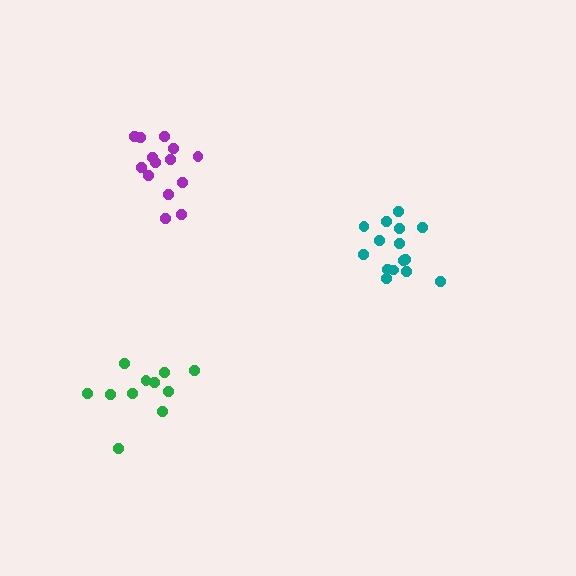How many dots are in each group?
Group 1: 11 dots, Group 2: 15 dots, Group 3: 14 dots (40 total).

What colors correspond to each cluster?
The clusters are colored: green, teal, purple.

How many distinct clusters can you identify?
There are 3 distinct clusters.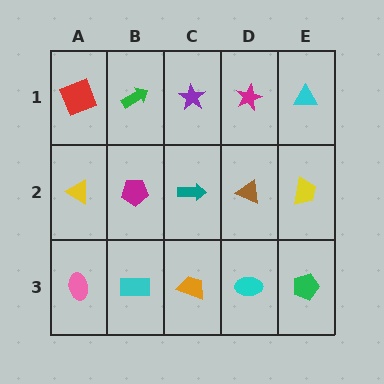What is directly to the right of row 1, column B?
A purple star.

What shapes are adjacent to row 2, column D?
A magenta star (row 1, column D), a cyan ellipse (row 3, column D), a teal arrow (row 2, column C), a yellow trapezoid (row 2, column E).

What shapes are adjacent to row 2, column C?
A purple star (row 1, column C), an orange trapezoid (row 3, column C), a magenta pentagon (row 2, column B), a brown triangle (row 2, column D).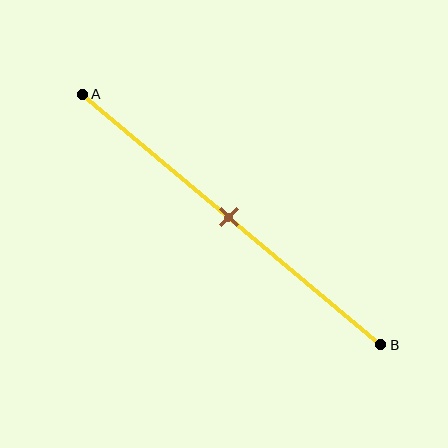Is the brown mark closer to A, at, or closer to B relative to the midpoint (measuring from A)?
The brown mark is approximately at the midpoint of segment AB.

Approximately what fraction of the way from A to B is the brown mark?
The brown mark is approximately 50% of the way from A to B.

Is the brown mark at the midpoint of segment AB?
Yes, the mark is approximately at the midpoint.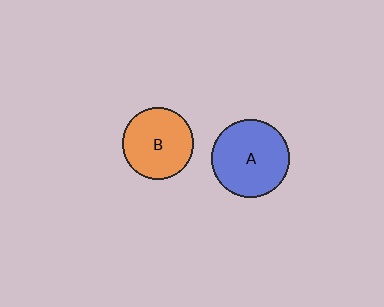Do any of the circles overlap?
No, none of the circles overlap.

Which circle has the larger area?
Circle A (blue).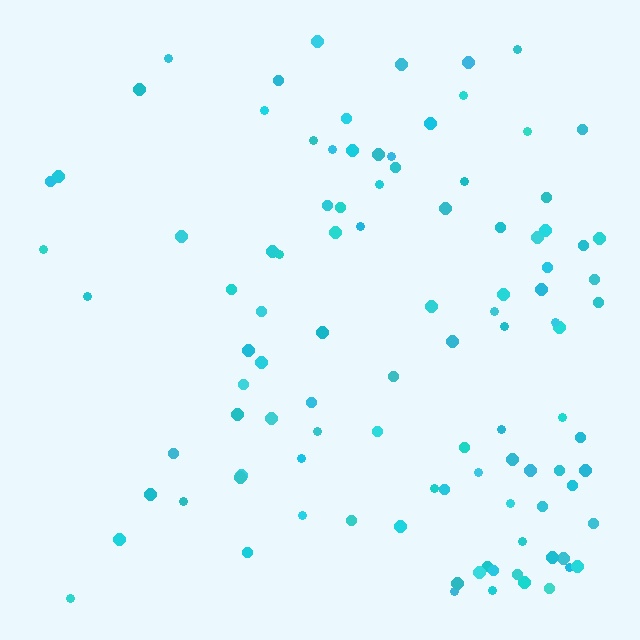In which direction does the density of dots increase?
From left to right, with the right side densest.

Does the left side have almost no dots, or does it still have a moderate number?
Still a moderate number, just noticeably fewer than the right.